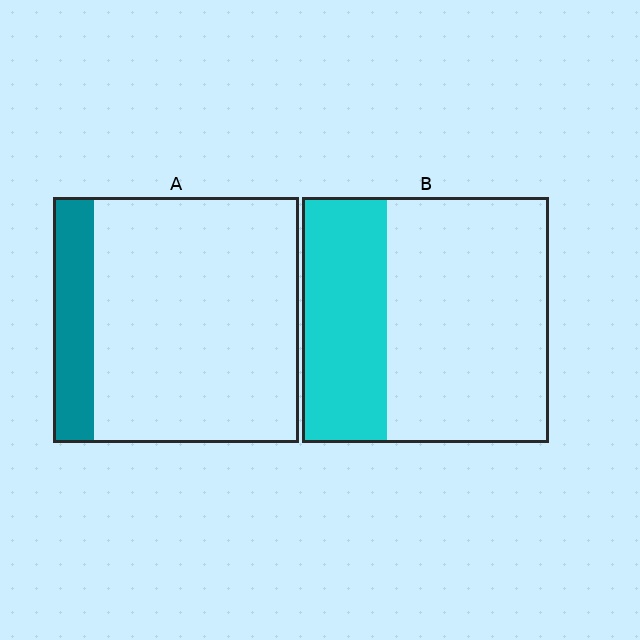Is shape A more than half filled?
No.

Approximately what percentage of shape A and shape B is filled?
A is approximately 15% and B is approximately 35%.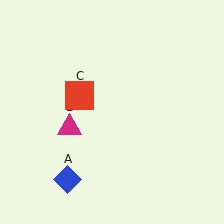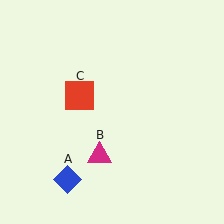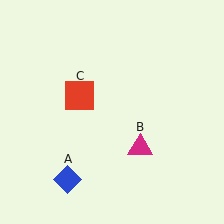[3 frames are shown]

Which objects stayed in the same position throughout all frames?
Blue diamond (object A) and red square (object C) remained stationary.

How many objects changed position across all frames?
1 object changed position: magenta triangle (object B).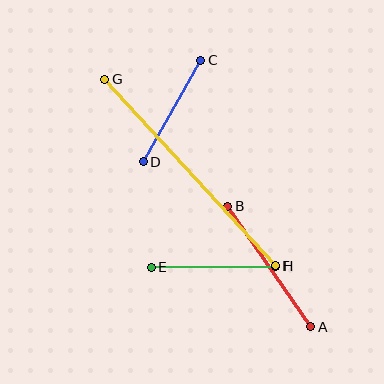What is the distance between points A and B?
The distance is approximately 147 pixels.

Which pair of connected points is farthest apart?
Points G and H are farthest apart.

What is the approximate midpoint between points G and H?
The midpoint is at approximately (190, 172) pixels.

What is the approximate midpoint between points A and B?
The midpoint is at approximately (269, 266) pixels.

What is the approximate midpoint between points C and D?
The midpoint is at approximately (172, 111) pixels.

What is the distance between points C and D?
The distance is approximately 116 pixels.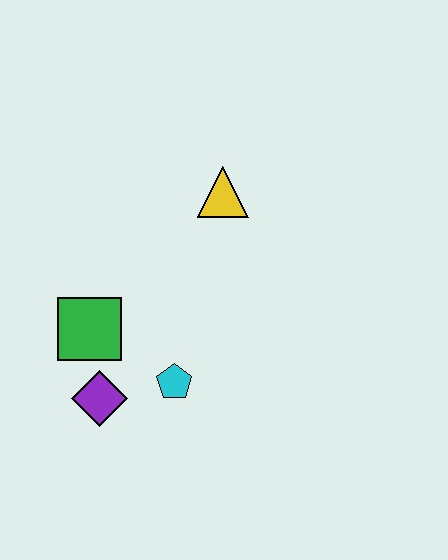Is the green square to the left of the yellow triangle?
Yes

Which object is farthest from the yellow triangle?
The purple diamond is farthest from the yellow triangle.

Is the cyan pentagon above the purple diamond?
Yes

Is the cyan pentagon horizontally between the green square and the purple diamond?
No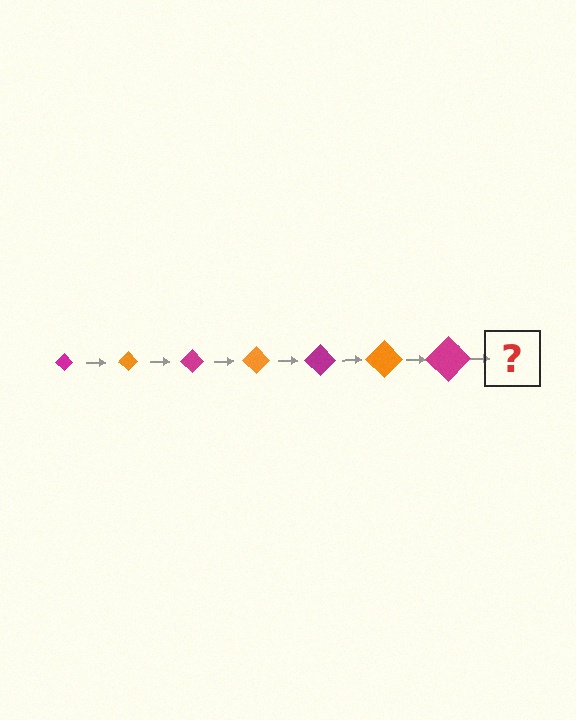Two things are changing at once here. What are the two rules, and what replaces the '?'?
The two rules are that the diamond grows larger each step and the color cycles through magenta and orange. The '?' should be an orange diamond, larger than the previous one.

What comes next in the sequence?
The next element should be an orange diamond, larger than the previous one.